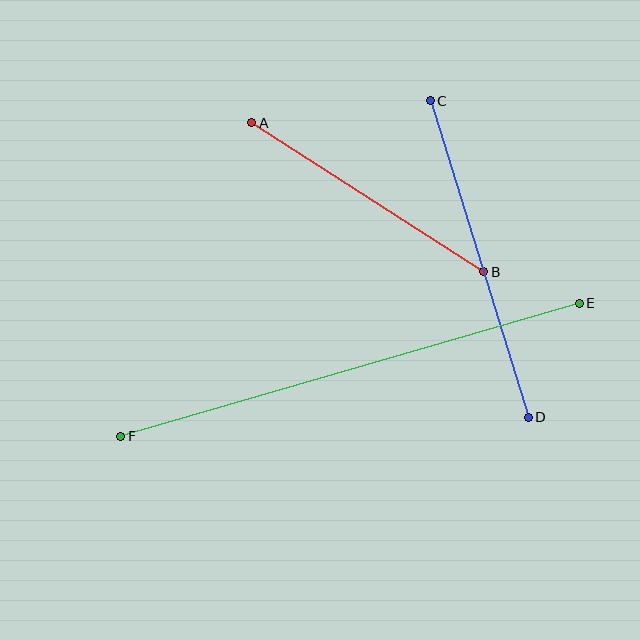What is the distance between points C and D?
The distance is approximately 331 pixels.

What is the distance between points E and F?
The distance is approximately 478 pixels.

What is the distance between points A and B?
The distance is approximately 276 pixels.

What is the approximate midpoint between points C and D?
The midpoint is at approximately (479, 259) pixels.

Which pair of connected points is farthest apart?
Points E and F are farthest apart.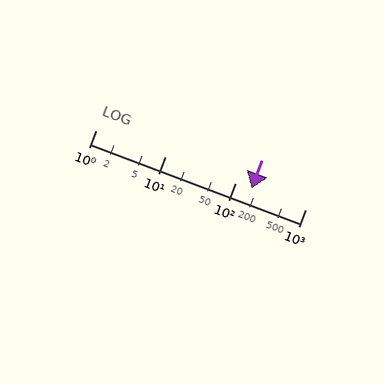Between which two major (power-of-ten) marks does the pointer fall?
The pointer is between 100 and 1000.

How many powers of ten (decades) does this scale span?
The scale spans 3 decades, from 1 to 1000.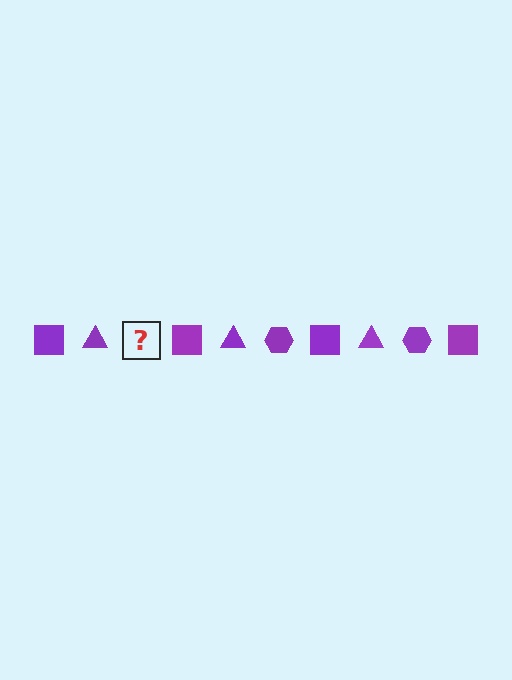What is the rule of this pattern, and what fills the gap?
The rule is that the pattern cycles through square, triangle, hexagon shapes in purple. The gap should be filled with a purple hexagon.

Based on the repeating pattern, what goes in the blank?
The blank should be a purple hexagon.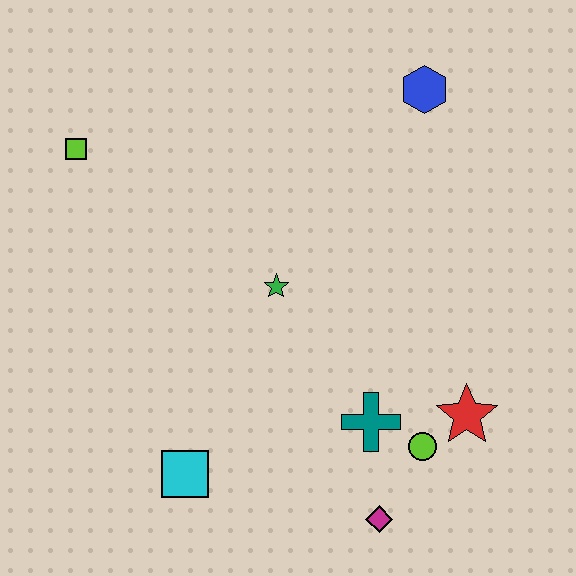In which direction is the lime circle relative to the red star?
The lime circle is to the left of the red star.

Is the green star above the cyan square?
Yes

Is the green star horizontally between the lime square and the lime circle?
Yes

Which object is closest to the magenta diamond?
The lime circle is closest to the magenta diamond.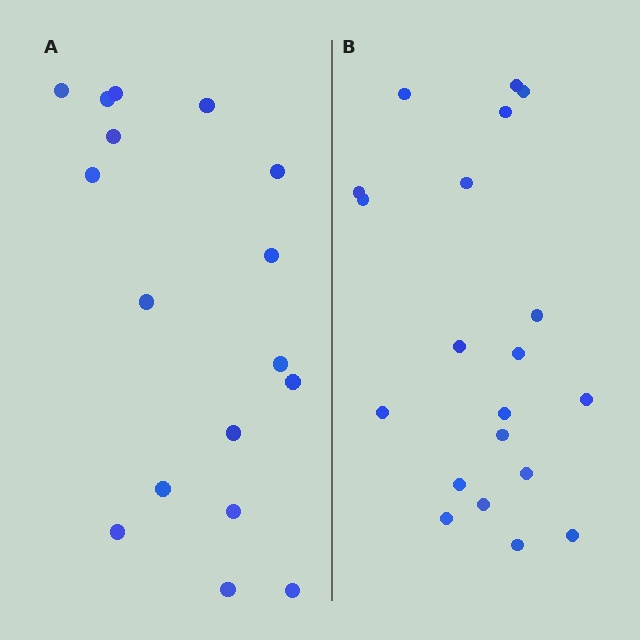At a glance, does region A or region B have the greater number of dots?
Region B (the right region) has more dots.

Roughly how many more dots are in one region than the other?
Region B has just a few more — roughly 2 or 3 more dots than region A.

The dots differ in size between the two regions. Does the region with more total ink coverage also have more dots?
No. Region A has more total ink coverage because its dots are larger, but region B actually contains more individual dots. Total area can be misleading — the number of items is what matters here.